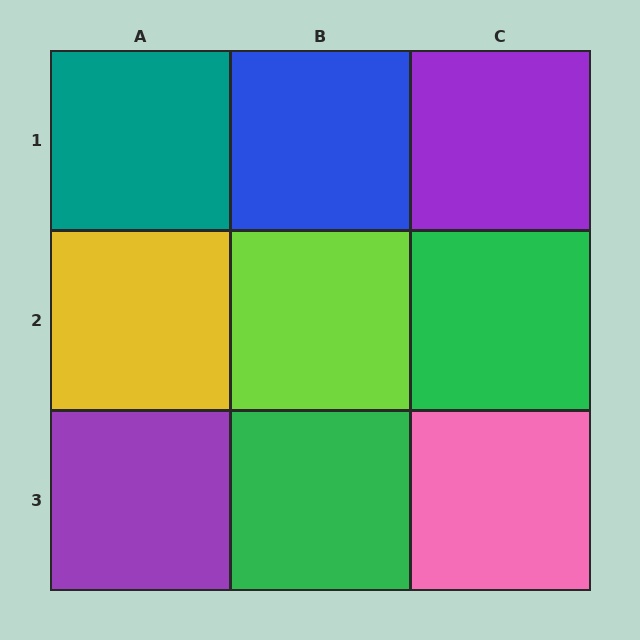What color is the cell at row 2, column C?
Green.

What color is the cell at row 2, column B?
Lime.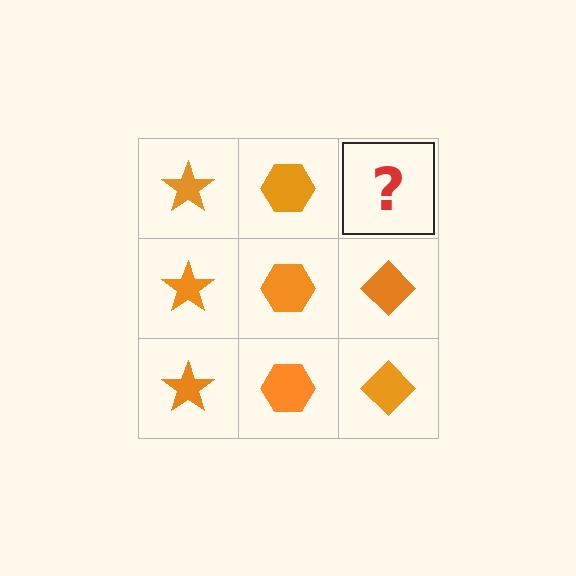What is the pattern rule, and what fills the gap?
The rule is that each column has a consistent shape. The gap should be filled with an orange diamond.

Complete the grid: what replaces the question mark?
The question mark should be replaced with an orange diamond.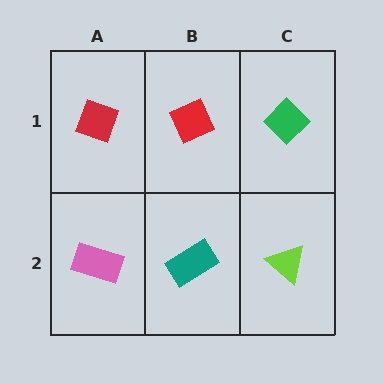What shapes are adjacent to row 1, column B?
A teal rectangle (row 2, column B), a red diamond (row 1, column A), a green diamond (row 1, column C).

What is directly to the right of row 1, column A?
A red diamond.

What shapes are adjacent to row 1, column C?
A lime triangle (row 2, column C), a red diamond (row 1, column B).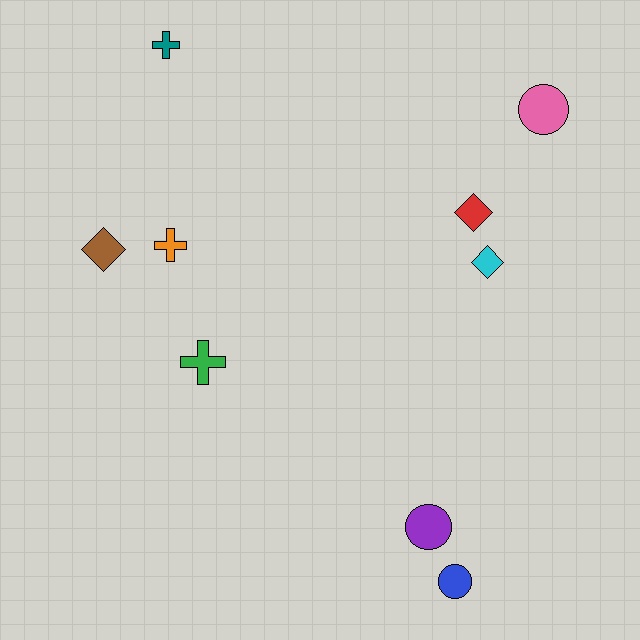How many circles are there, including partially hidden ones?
There are 3 circles.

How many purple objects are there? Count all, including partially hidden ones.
There is 1 purple object.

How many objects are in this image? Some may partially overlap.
There are 9 objects.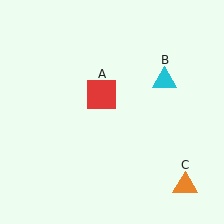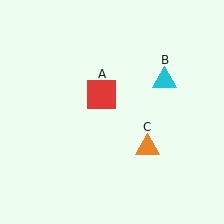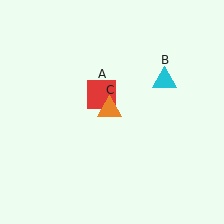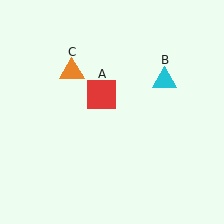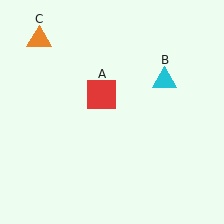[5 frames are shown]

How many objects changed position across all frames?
1 object changed position: orange triangle (object C).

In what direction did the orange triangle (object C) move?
The orange triangle (object C) moved up and to the left.